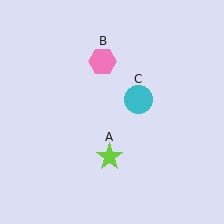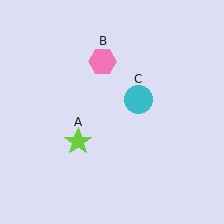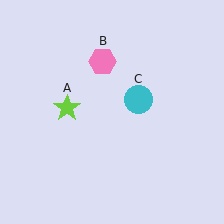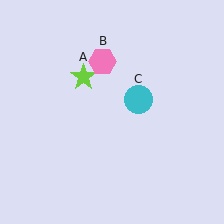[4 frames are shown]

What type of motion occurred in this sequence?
The lime star (object A) rotated clockwise around the center of the scene.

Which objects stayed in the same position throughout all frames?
Pink hexagon (object B) and cyan circle (object C) remained stationary.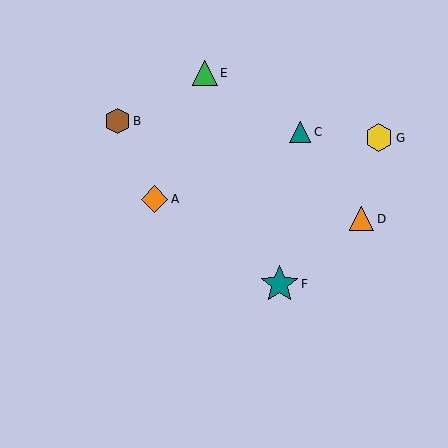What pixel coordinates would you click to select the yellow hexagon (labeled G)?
Click at (379, 138) to select the yellow hexagon G.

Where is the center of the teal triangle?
The center of the teal triangle is at (300, 132).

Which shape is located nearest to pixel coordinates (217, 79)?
The green triangle (labeled E) at (205, 73) is nearest to that location.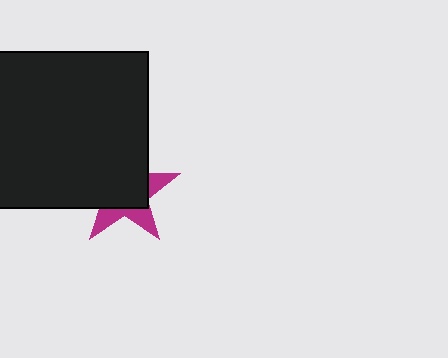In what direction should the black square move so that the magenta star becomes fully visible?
The black square should move toward the upper-left. That is the shortest direction to clear the overlap and leave the magenta star fully visible.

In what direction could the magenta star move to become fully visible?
The magenta star could move toward the lower-right. That would shift it out from behind the black square entirely.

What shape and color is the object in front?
The object in front is a black square.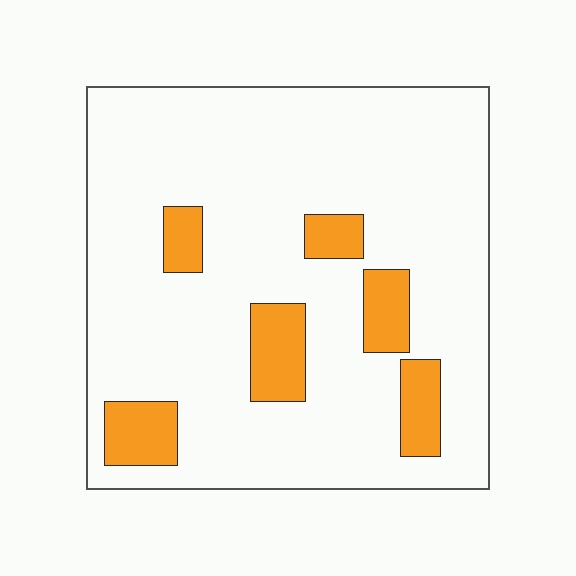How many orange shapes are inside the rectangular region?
6.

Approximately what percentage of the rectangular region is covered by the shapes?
Approximately 15%.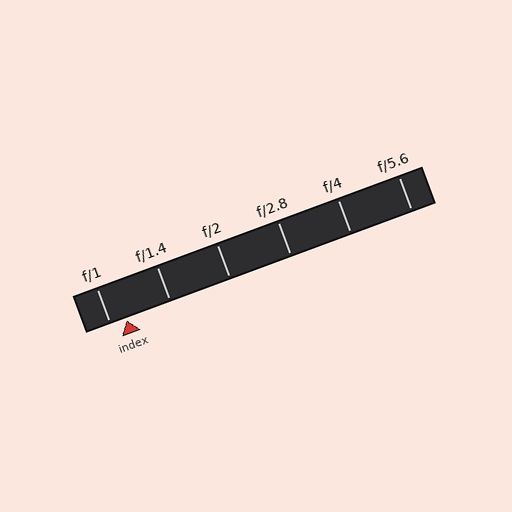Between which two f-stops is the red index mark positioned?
The index mark is between f/1 and f/1.4.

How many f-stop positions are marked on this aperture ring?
There are 6 f-stop positions marked.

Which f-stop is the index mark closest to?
The index mark is closest to f/1.